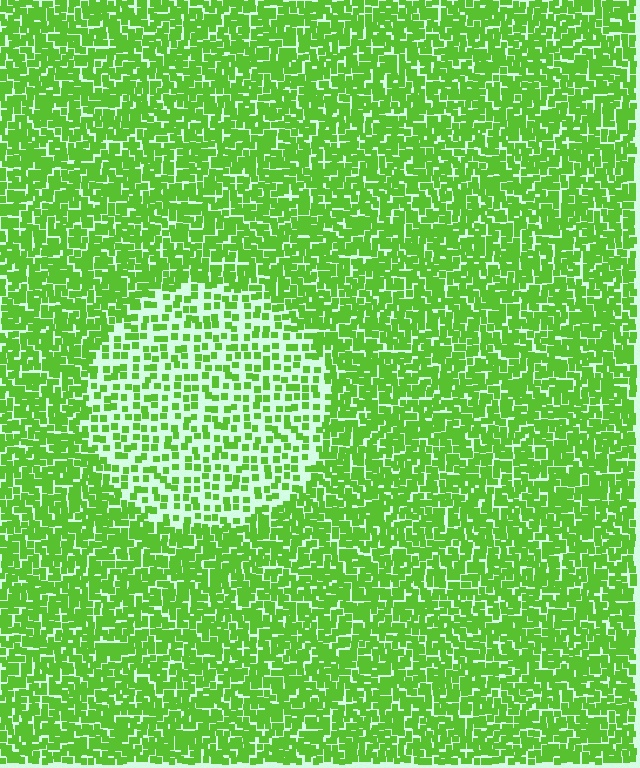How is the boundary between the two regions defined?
The boundary is defined by a change in element density (approximately 2.2x ratio). All elements are the same color, size, and shape.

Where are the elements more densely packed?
The elements are more densely packed outside the circle boundary.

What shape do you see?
I see a circle.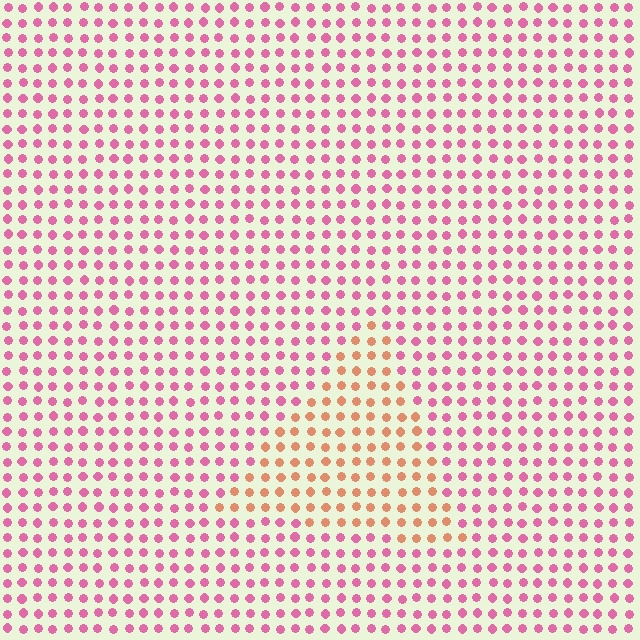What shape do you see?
I see a triangle.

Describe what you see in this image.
The image is filled with small pink elements in a uniform arrangement. A triangle-shaped region is visible where the elements are tinted to a slightly different hue, forming a subtle color boundary.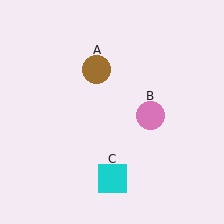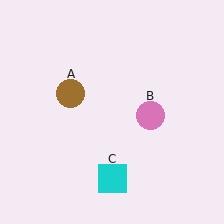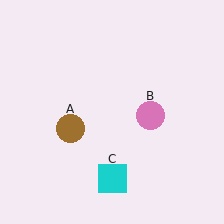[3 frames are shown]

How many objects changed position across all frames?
1 object changed position: brown circle (object A).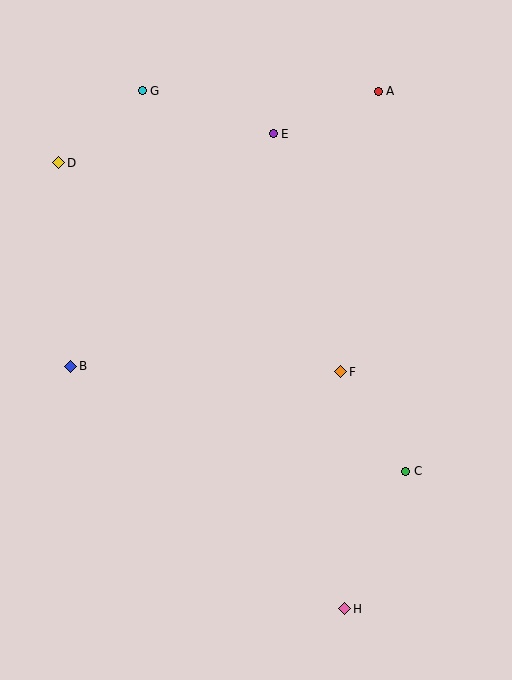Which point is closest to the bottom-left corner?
Point B is closest to the bottom-left corner.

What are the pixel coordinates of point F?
Point F is at (341, 372).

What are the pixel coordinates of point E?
Point E is at (273, 134).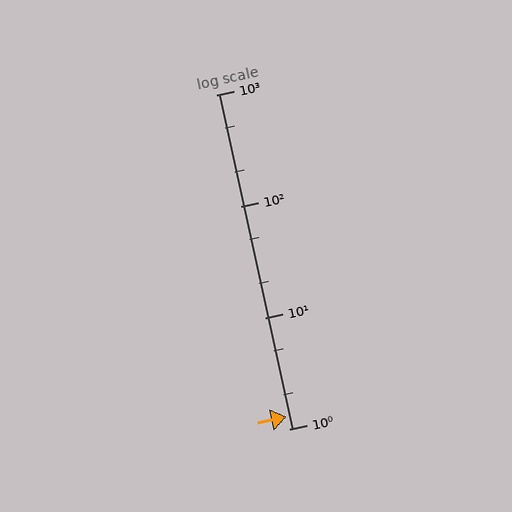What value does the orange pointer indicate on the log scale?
The pointer indicates approximately 1.3.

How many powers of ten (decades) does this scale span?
The scale spans 3 decades, from 1 to 1000.